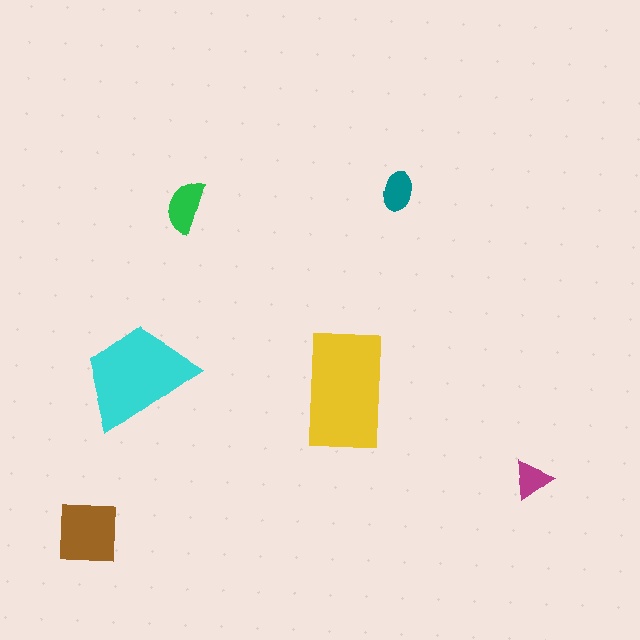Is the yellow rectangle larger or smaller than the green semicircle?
Larger.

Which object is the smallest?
The magenta triangle.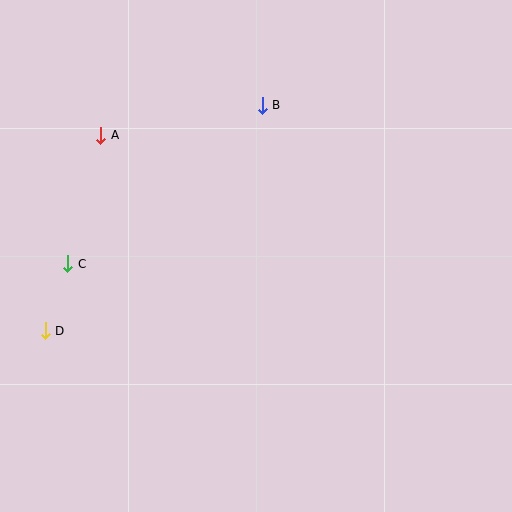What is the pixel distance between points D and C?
The distance between D and C is 70 pixels.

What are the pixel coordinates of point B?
Point B is at (262, 105).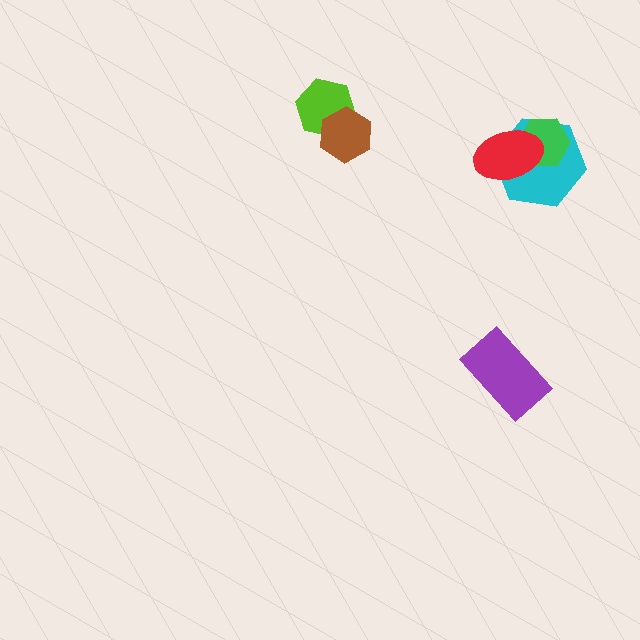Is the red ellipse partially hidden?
No, no other shape covers it.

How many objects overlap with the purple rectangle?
0 objects overlap with the purple rectangle.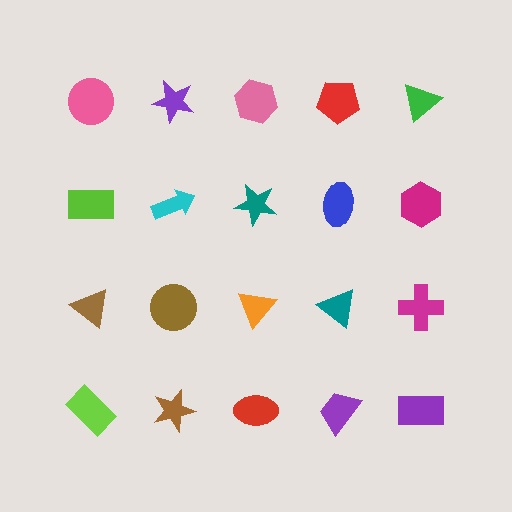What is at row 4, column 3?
A red ellipse.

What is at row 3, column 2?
A brown circle.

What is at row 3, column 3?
An orange triangle.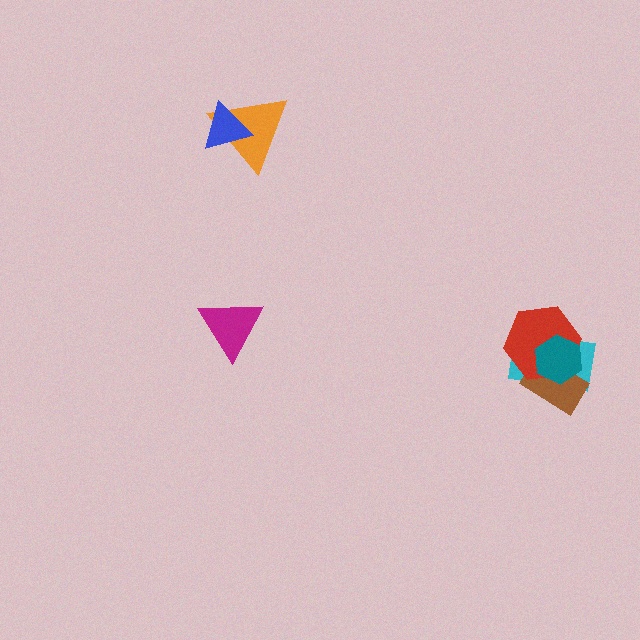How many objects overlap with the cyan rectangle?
3 objects overlap with the cyan rectangle.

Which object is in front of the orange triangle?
The blue triangle is in front of the orange triangle.